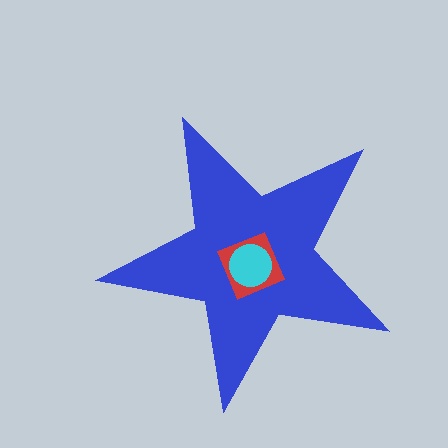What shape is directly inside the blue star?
The red square.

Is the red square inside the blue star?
Yes.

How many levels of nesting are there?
3.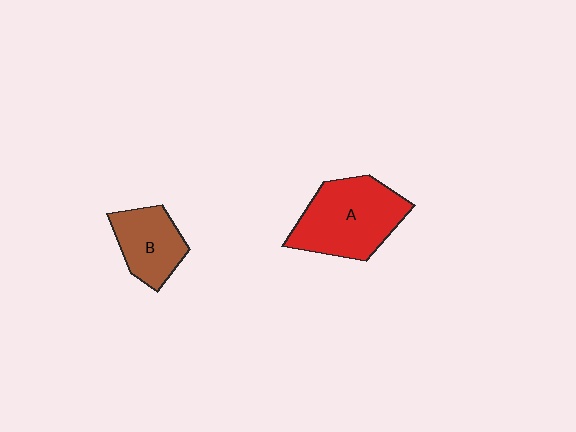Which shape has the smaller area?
Shape B (brown).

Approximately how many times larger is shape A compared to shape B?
Approximately 1.6 times.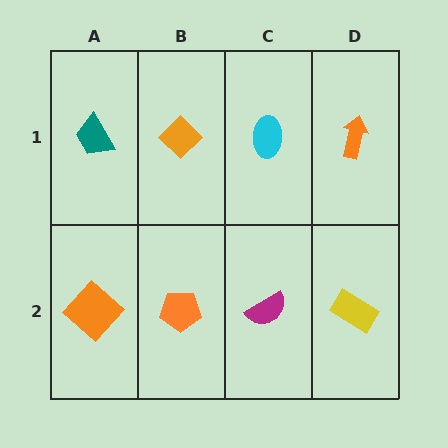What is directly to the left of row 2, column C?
An orange pentagon.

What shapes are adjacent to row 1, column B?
An orange pentagon (row 2, column B), a teal trapezoid (row 1, column A), a cyan ellipse (row 1, column C).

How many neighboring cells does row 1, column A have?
2.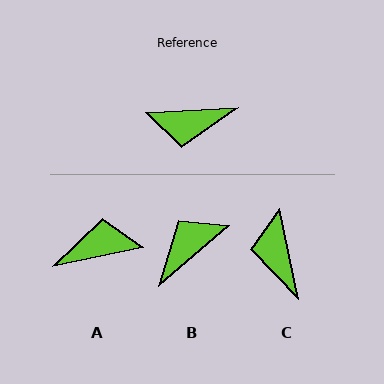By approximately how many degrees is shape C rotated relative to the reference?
Approximately 81 degrees clockwise.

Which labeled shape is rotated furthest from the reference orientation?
A, about 171 degrees away.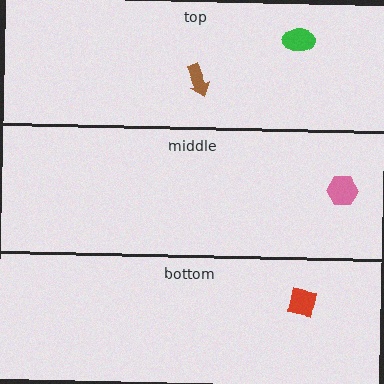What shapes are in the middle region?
The pink hexagon.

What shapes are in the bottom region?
The red square.